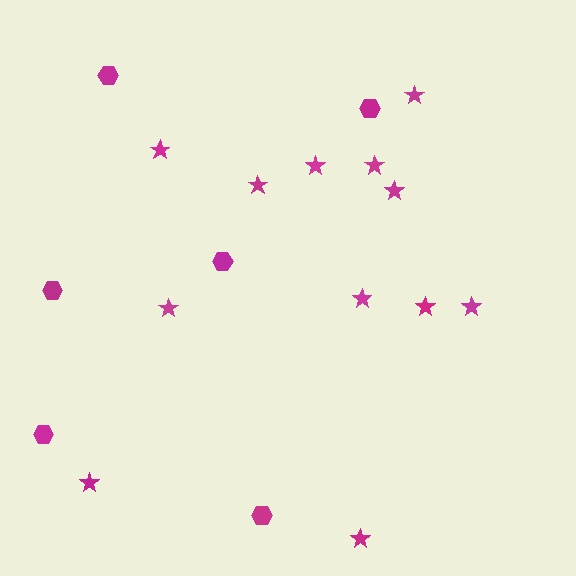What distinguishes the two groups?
There are 2 groups: one group of stars (12) and one group of hexagons (6).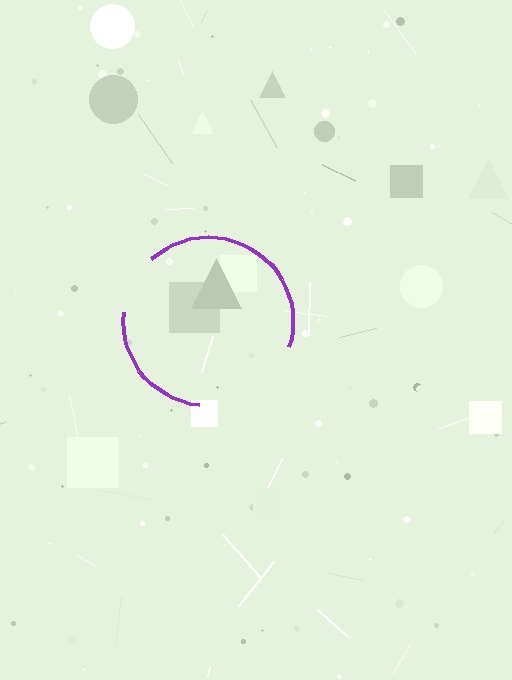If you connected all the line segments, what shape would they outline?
They would outline a circle.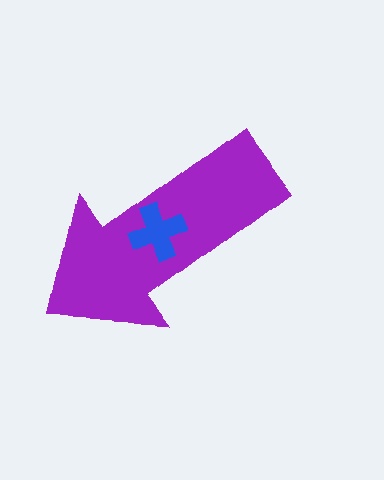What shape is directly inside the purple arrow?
The blue cross.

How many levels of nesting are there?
2.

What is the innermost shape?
The blue cross.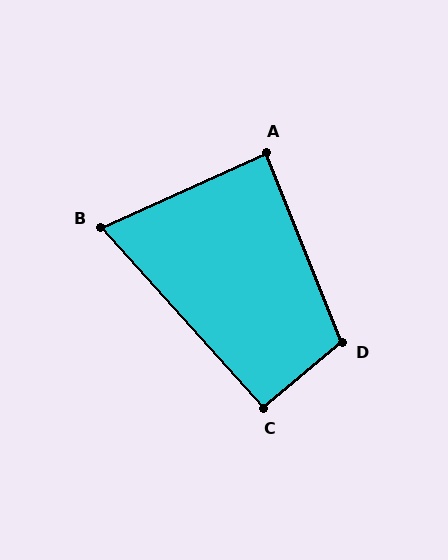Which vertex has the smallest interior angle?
B, at approximately 72 degrees.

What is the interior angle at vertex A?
Approximately 88 degrees (approximately right).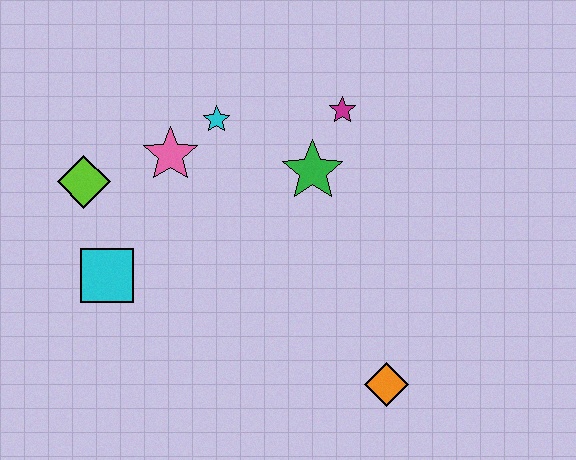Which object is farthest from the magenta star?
The cyan square is farthest from the magenta star.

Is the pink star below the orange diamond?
No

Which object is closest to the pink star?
The cyan star is closest to the pink star.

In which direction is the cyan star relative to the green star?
The cyan star is to the left of the green star.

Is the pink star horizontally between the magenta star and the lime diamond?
Yes